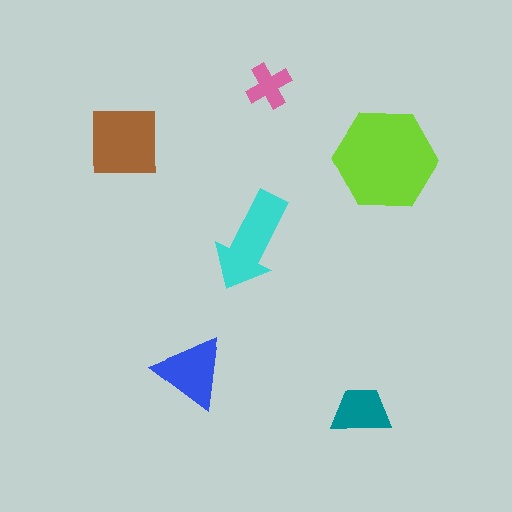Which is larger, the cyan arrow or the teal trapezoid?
The cyan arrow.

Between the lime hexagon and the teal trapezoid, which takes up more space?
The lime hexagon.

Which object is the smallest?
The pink cross.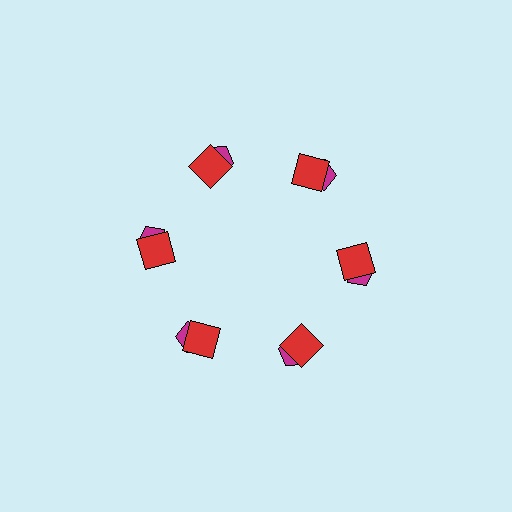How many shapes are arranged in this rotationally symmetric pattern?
There are 12 shapes, arranged in 6 groups of 2.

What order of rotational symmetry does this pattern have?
This pattern has 6-fold rotational symmetry.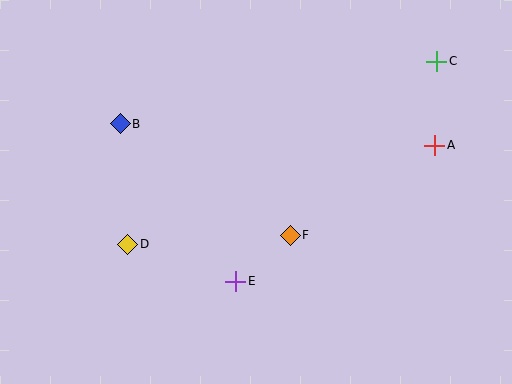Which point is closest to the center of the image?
Point F at (290, 235) is closest to the center.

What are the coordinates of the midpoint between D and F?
The midpoint between D and F is at (209, 240).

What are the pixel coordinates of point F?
Point F is at (290, 235).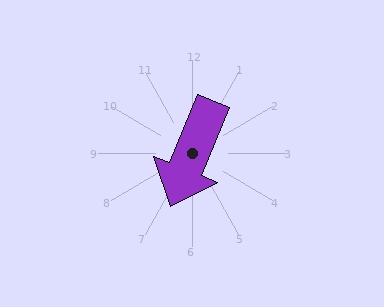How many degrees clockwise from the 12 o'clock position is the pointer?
Approximately 202 degrees.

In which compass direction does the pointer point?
South.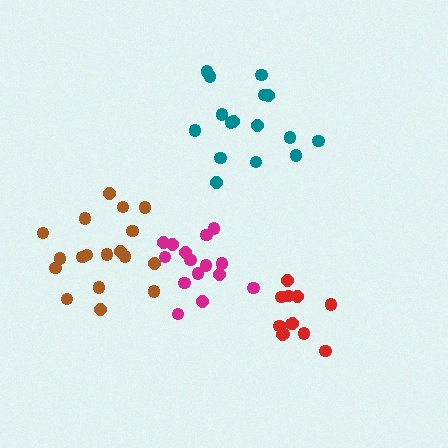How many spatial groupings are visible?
There are 4 spatial groupings.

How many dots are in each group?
Group 1: 12 dots, Group 2: 15 dots, Group 3: 16 dots, Group 4: 18 dots (61 total).